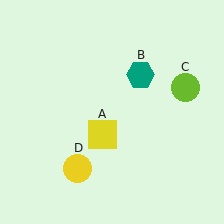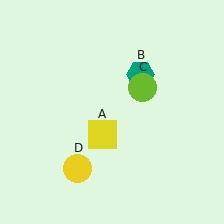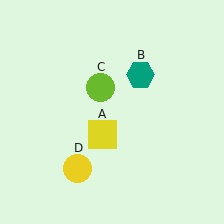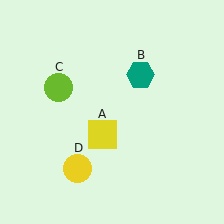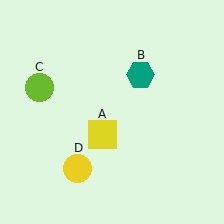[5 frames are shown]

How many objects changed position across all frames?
1 object changed position: lime circle (object C).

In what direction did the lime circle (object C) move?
The lime circle (object C) moved left.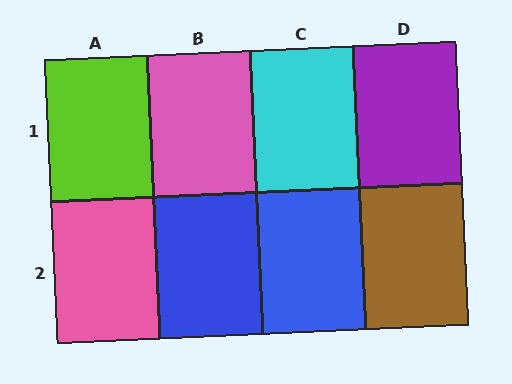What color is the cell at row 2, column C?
Blue.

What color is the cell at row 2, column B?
Blue.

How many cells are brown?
1 cell is brown.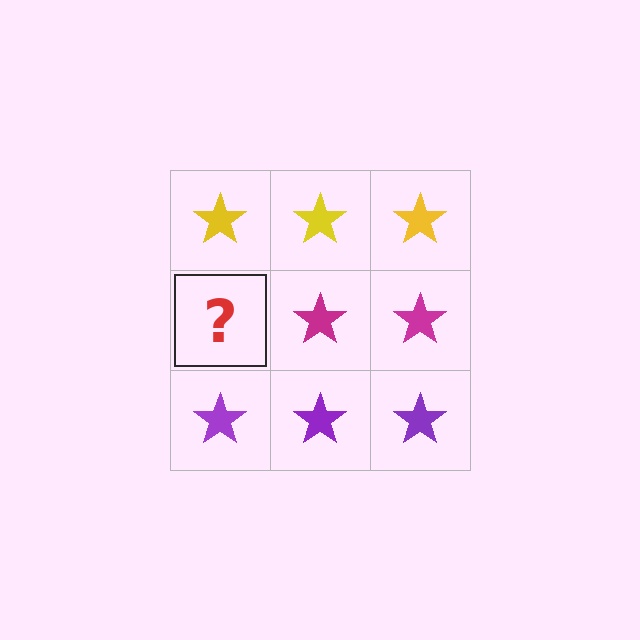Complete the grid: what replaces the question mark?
The question mark should be replaced with a magenta star.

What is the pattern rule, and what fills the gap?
The rule is that each row has a consistent color. The gap should be filled with a magenta star.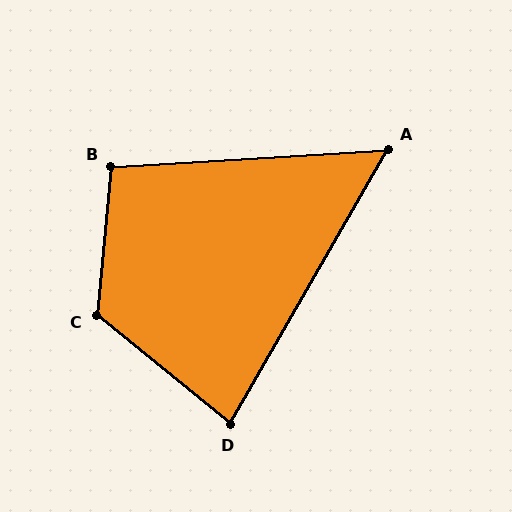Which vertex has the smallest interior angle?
A, at approximately 56 degrees.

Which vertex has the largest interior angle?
C, at approximately 124 degrees.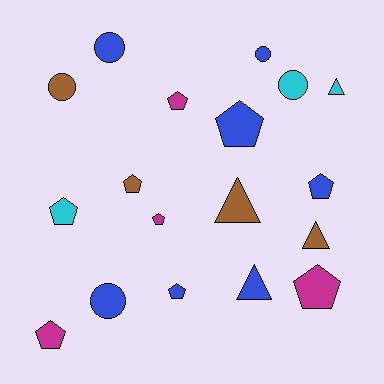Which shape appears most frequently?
Pentagon, with 9 objects.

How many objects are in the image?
There are 18 objects.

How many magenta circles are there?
There are no magenta circles.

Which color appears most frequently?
Blue, with 7 objects.